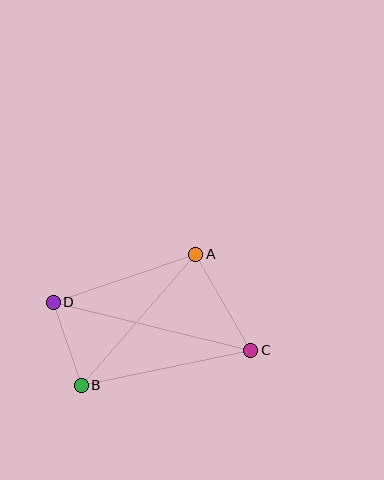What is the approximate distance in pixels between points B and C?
The distance between B and C is approximately 173 pixels.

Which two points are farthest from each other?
Points C and D are farthest from each other.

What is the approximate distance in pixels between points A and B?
The distance between A and B is approximately 174 pixels.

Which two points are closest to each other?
Points B and D are closest to each other.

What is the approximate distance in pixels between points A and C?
The distance between A and C is approximately 111 pixels.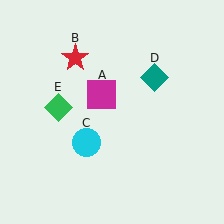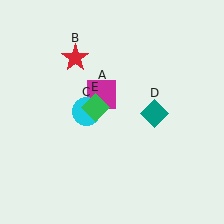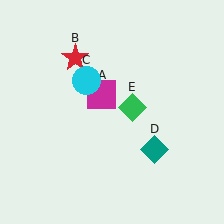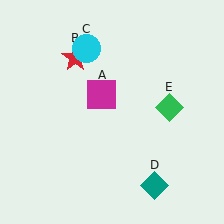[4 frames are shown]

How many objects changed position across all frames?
3 objects changed position: cyan circle (object C), teal diamond (object D), green diamond (object E).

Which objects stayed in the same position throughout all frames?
Magenta square (object A) and red star (object B) remained stationary.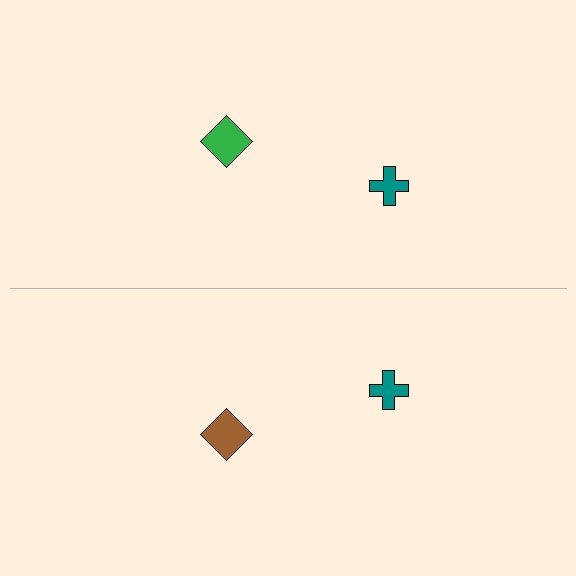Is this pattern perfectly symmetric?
No, the pattern is not perfectly symmetric. The brown diamond on the bottom side breaks the symmetry — its mirror counterpart is green.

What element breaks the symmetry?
The brown diamond on the bottom side breaks the symmetry — its mirror counterpart is green.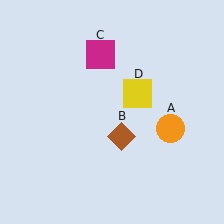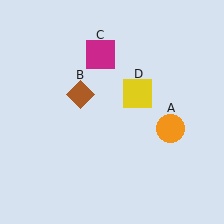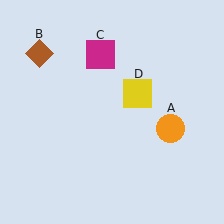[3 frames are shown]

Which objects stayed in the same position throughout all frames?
Orange circle (object A) and magenta square (object C) and yellow square (object D) remained stationary.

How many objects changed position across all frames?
1 object changed position: brown diamond (object B).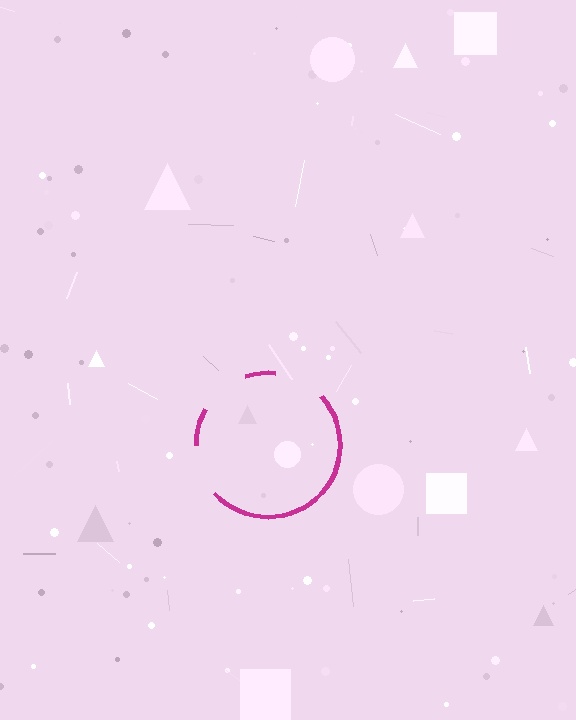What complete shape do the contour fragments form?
The contour fragments form a circle.